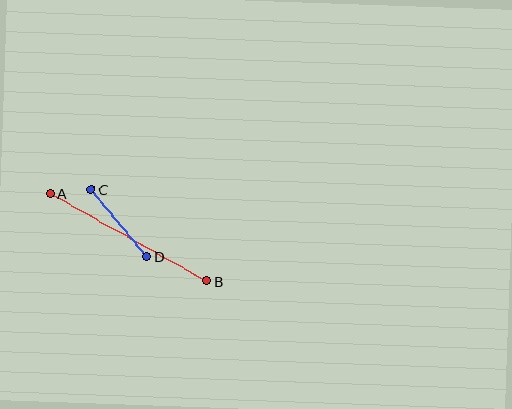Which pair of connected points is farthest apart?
Points A and B are farthest apart.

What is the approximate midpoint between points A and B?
The midpoint is at approximately (129, 237) pixels.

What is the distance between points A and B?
The distance is approximately 180 pixels.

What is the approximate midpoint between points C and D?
The midpoint is at approximately (119, 223) pixels.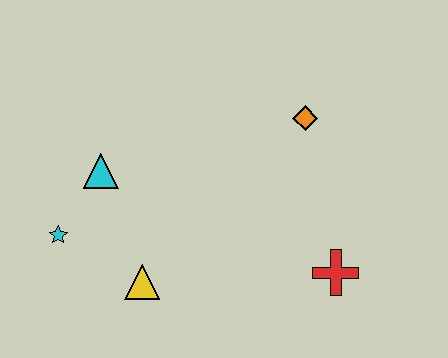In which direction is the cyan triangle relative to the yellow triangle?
The cyan triangle is above the yellow triangle.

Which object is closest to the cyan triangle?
The cyan star is closest to the cyan triangle.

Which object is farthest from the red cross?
The cyan star is farthest from the red cross.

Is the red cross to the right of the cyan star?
Yes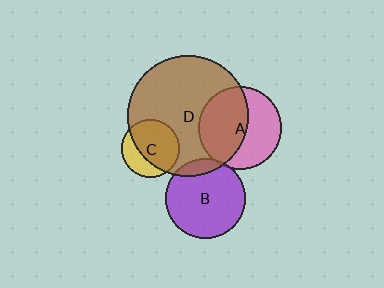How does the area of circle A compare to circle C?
Approximately 2.0 times.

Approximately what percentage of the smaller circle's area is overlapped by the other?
Approximately 70%.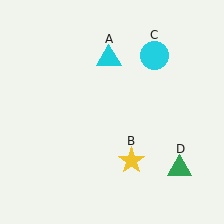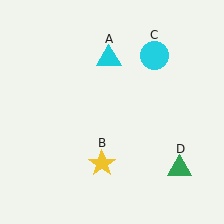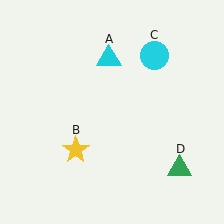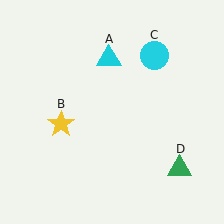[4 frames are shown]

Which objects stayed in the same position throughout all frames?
Cyan triangle (object A) and cyan circle (object C) and green triangle (object D) remained stationary.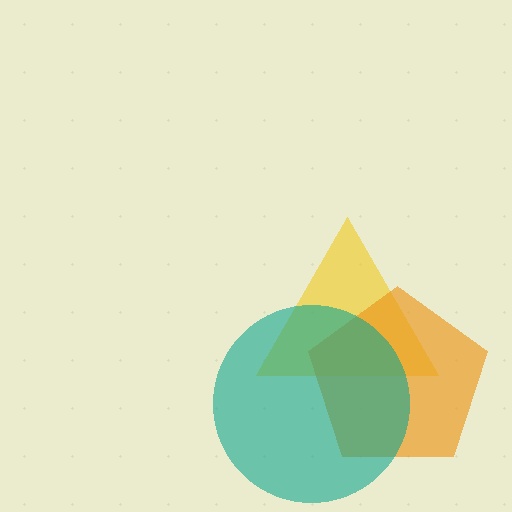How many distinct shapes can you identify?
There are 3 distinct shapes: a yellow triangle, an orange pentagon, a teal circle.